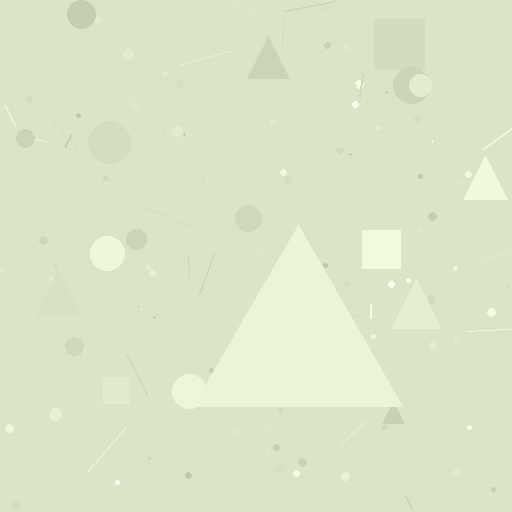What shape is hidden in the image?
A triangle is hidden in the image.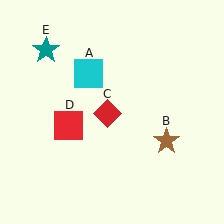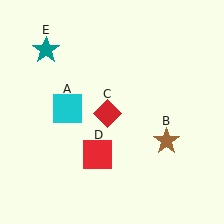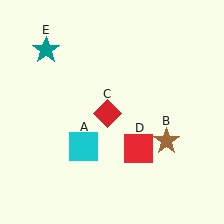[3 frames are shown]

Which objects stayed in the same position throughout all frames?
Brown star (object B) and red diamond (object C) and teal star (object E) remained stationary.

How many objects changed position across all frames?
2 objects changed position: cyan square (object A), red square (object D).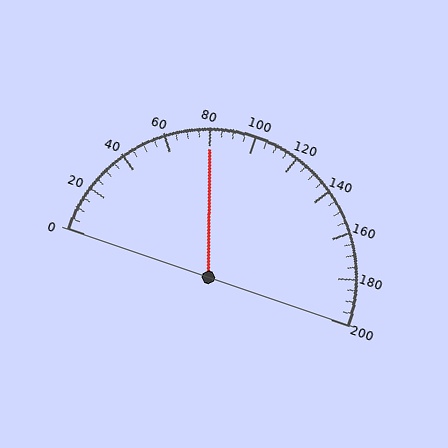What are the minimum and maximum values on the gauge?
The gauge ranges from 0 to 200.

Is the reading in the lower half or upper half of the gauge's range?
The reading is in the lower half of the range (0 to 200).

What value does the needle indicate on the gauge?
The needle indicates approximately 80.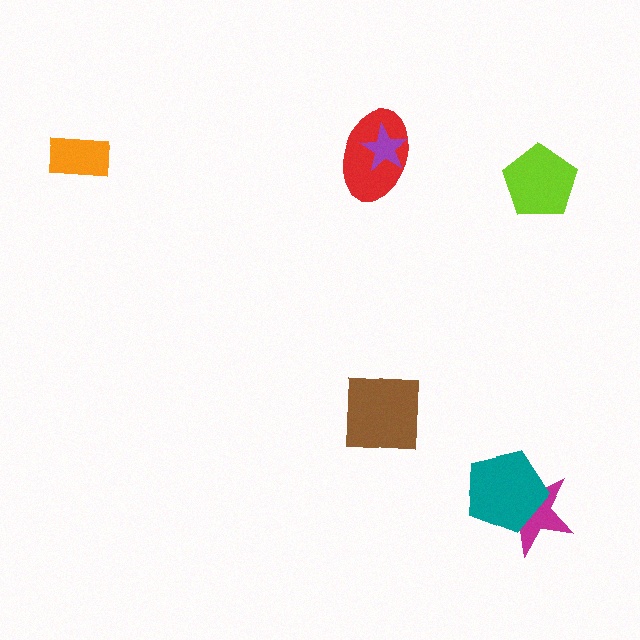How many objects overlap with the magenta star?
1 object overlaps with the magenta star.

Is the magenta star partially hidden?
Yes, it is partially covered by another shape.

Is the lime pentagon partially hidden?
No, no other shape covers it.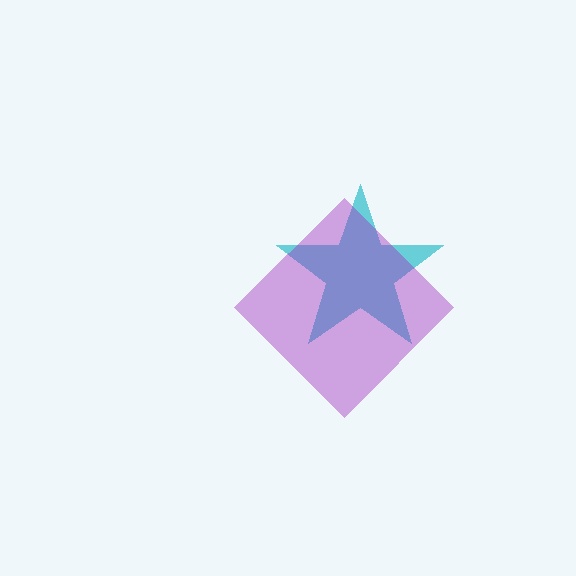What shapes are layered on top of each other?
The layered shapes are: a cyan star, a purple diamond.